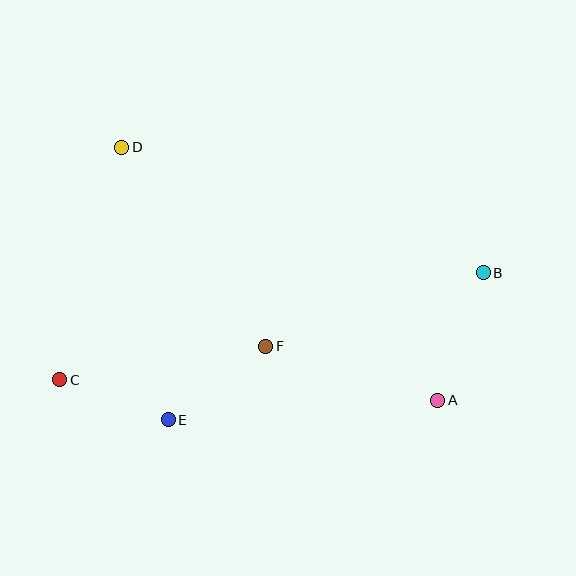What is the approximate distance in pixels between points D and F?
The distance between D and F is approximately 245 pixels.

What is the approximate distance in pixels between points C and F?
The distance between C and F is approximately 209 pixels.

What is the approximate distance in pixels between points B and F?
The distance between B and F is approximately 230 pixels.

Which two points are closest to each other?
Points C and E are closest to each other.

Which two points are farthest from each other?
Points B and C are farthest from each other.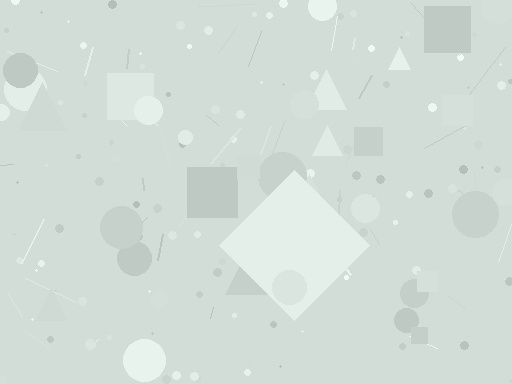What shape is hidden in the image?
A diamond is hidden in the image.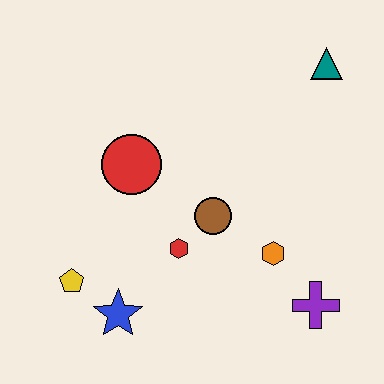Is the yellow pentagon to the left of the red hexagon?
Yes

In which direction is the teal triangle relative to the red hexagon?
The teal triangle is above the red hexagon.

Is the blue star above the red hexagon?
No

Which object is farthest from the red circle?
The purple cross is farthest from the red circle.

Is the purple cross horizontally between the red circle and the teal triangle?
Yes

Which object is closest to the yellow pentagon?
The blue star is closest to the yellow pentagon.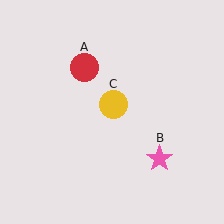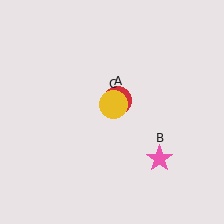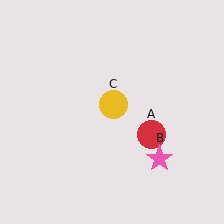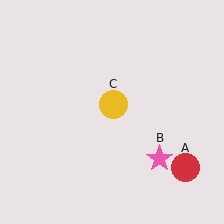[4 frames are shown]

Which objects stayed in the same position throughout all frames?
Pink star (object B) and yellow circle (object C) remained stationary.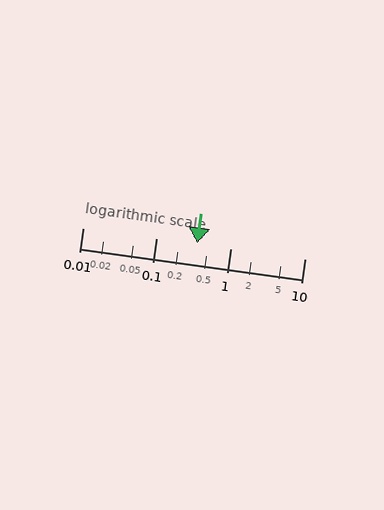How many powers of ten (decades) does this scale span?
The scale spans 3 decades, from 0.01 to 10.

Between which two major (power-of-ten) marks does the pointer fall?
The pointer is between 0.1 and 1.